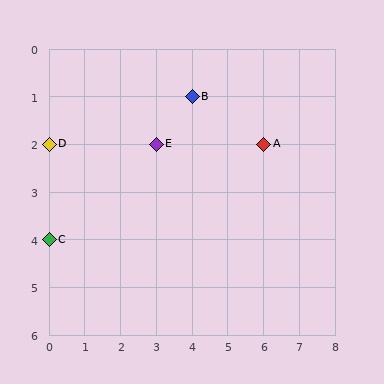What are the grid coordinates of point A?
Point A is at grid coordinates (6, 2).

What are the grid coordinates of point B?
Point B is at grid coordinates (4, 1).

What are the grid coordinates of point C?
Point C is at grid coordinates (0, 4).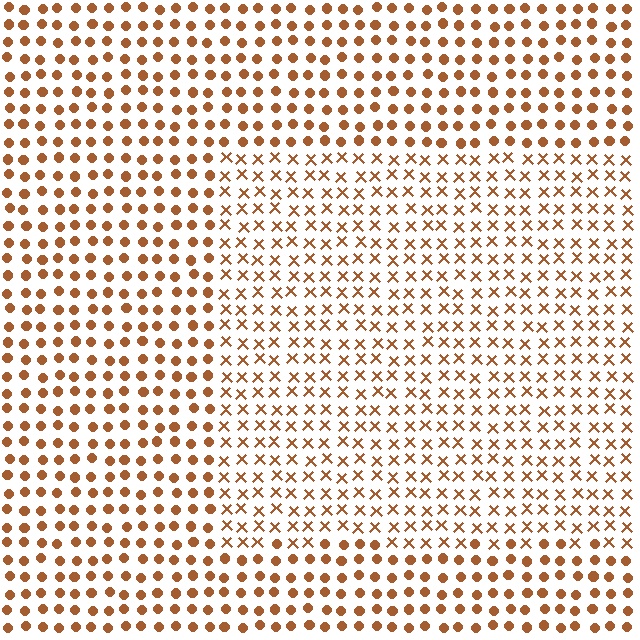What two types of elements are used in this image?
The image uses X marks inside the rectangle region and circles outside it.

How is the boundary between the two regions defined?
The boundary is defined by a change in element shape: X marks inside vs. circles outside. All elements share the same color and spacing.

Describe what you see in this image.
The image is filled with small brown elements arranged in a uniform grid. A rectangle-shaped region contains X marks, while the surrounding area contains circles. The boundary is defined purely by the change in element shape.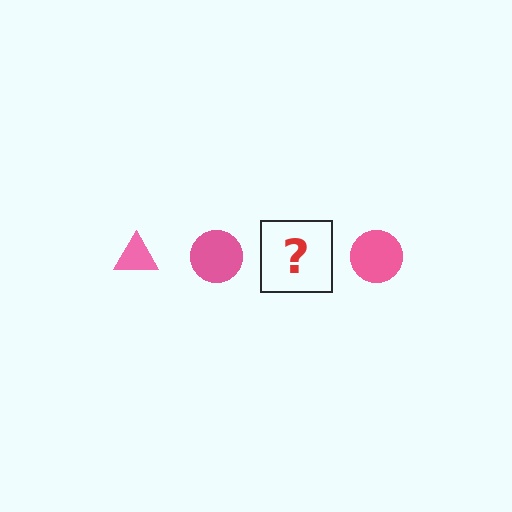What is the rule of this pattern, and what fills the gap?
The rule is that the pattern cycles through triangle, circle shapes in pink. The gap should be filled with a pink triangle.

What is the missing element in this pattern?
The missing element is a pink triangle.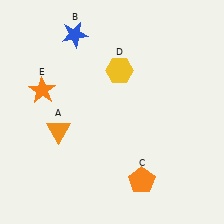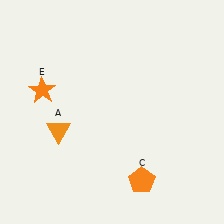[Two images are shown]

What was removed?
The yellow hexagon (D), the blue star (B) were removed in Image 2.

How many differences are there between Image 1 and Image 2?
There are 2 differences between the two images.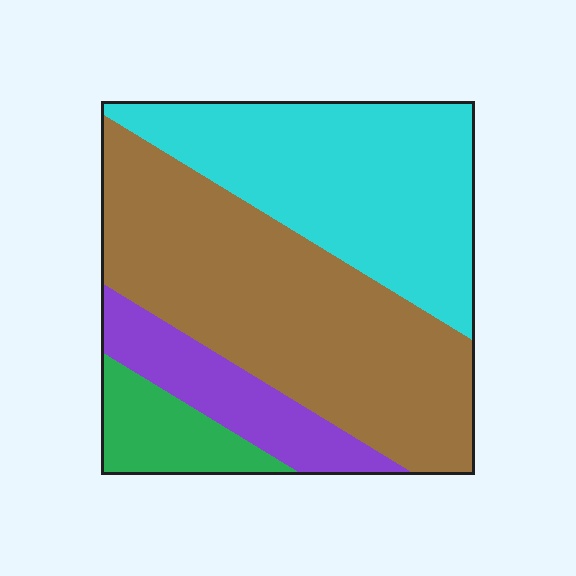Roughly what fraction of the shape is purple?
Purple covers roughly 15% of the shape.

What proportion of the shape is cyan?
Cyan covers 34% of the shape.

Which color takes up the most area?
Brown, at roughly 45%.